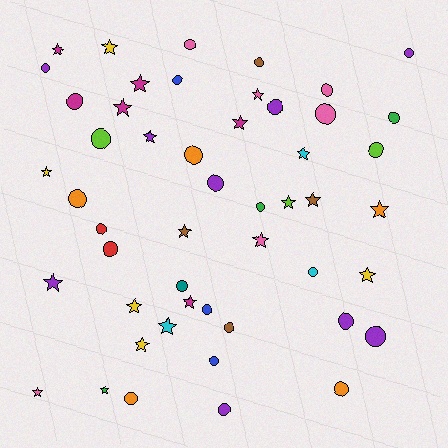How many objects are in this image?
There are 50 objects.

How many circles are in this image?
There are 28 circles.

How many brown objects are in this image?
There are 4 brown objects.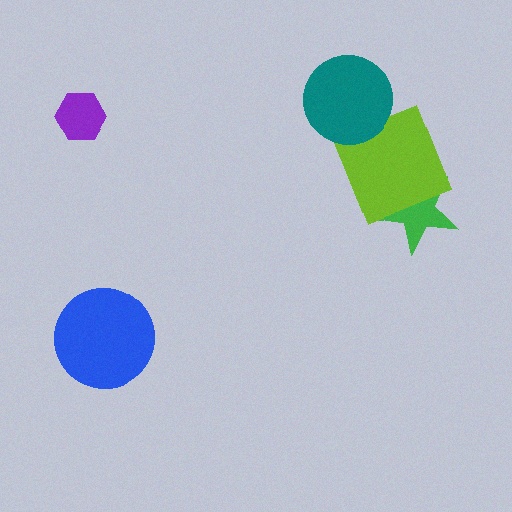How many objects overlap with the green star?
1 object overlaps with the green star.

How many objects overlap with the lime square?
2 objects overlap with the lime square.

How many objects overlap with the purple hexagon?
0 objects overlap with the purple hexagon.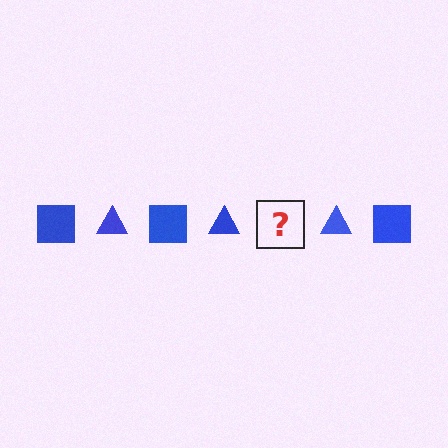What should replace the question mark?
The question mark should be replaced with a blue square.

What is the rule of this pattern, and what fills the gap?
The rule is that the pattern cycles through square, triangle shapes in blue. The gap should be filled with a blue square.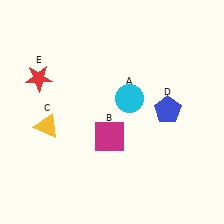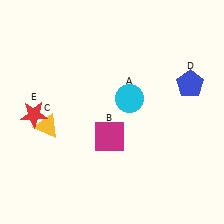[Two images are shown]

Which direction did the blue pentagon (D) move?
The blue pentagon (D) moved up.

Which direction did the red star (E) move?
The red star (E) moved down.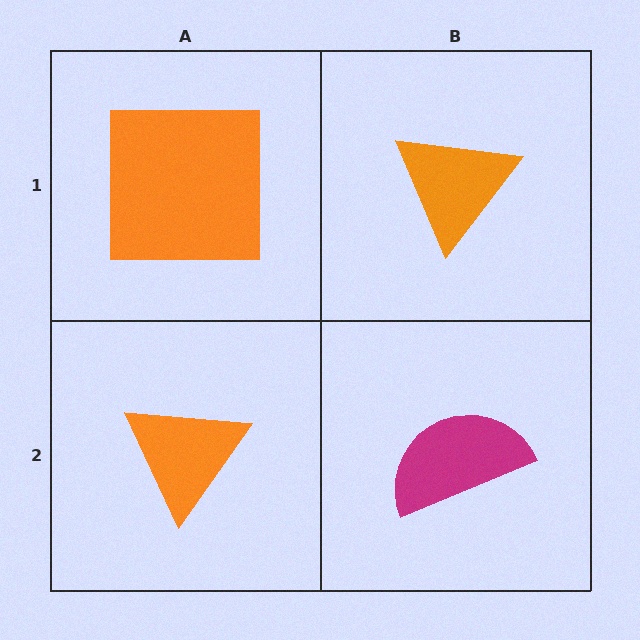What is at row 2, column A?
An orange triangle.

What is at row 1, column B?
An orange triangle.